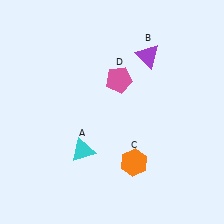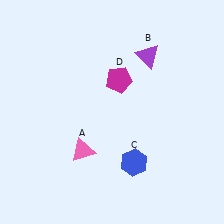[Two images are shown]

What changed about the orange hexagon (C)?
In Image 1, C is orange. In Image 2, it changed to blue.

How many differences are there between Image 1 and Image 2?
There are 3 differences between the two images.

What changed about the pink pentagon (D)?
In Image 1, D is pink. In Image 2, it changed to magenta.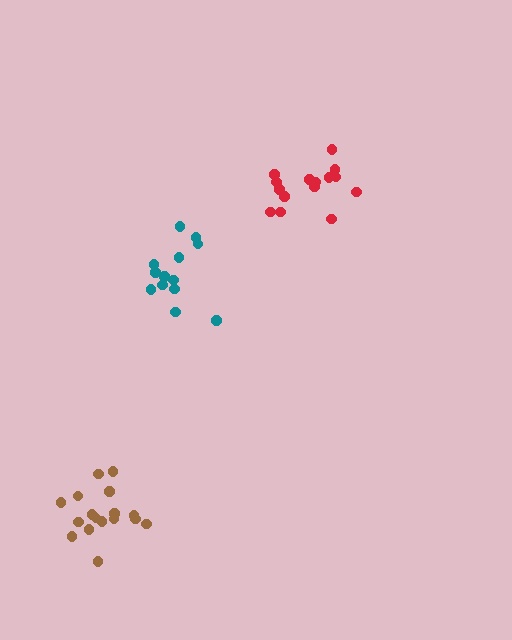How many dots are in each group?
Group 1: 13 dots, Group 2: 15 dots, Group 3: 17 dots (45 total).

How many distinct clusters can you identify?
There are 3 distinct clusters.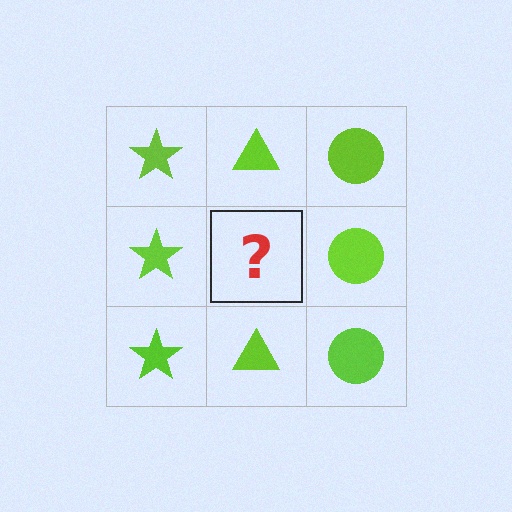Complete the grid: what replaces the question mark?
The question mark should be replaced with a lime triangle.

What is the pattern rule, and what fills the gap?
The rule is that each column has a consistent shape. The gap should be filled with a lime triangle.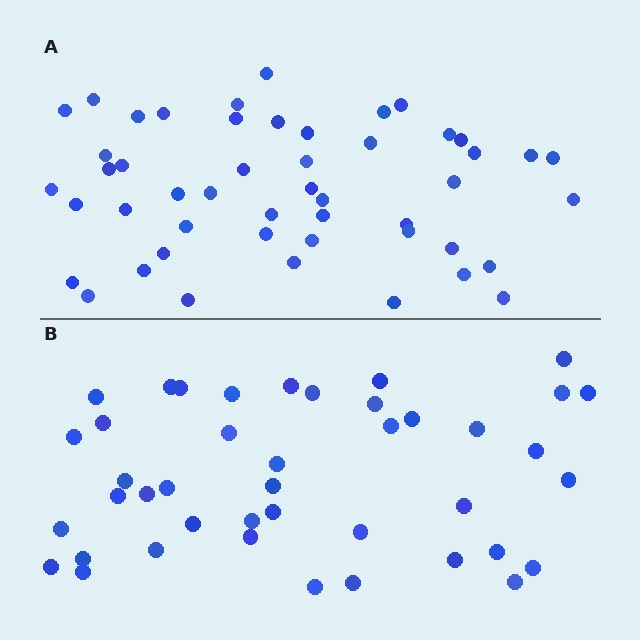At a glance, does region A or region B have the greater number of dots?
Region A (the top region) has more dots.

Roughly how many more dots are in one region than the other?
Region A has roughly 8 or so more dots than region B.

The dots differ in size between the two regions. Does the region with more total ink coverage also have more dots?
No. Region B has more total ink coverage because its dots are larger, but region A actually contains more individual dots. Total area can be misleading — the number of items is what matters here.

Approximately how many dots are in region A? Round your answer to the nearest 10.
About 50 dots. (The exact count is 49, which rounds to 50.)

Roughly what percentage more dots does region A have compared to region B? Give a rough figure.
About 15% more.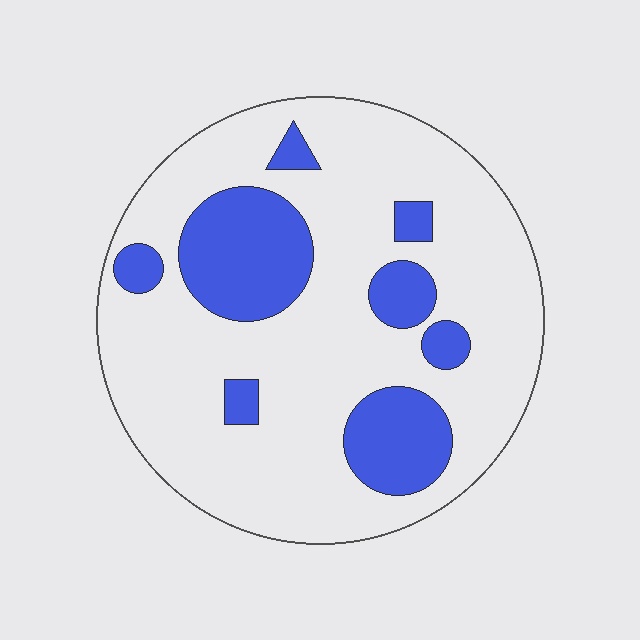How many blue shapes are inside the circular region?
8.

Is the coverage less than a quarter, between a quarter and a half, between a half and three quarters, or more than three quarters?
Less than a quarter.